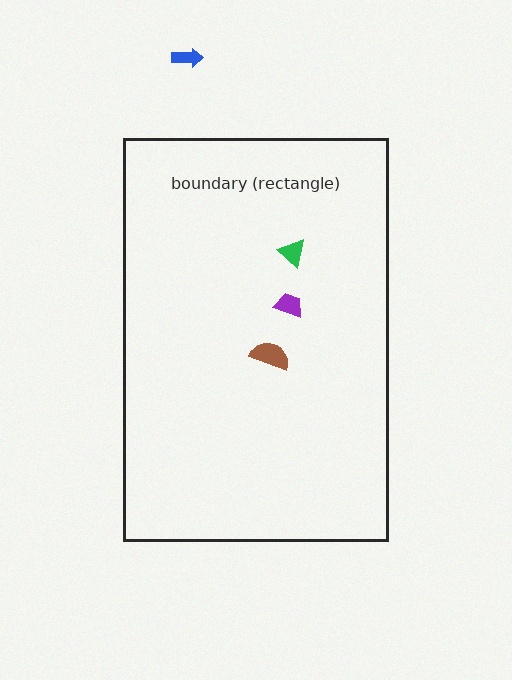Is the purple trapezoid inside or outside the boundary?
Inside.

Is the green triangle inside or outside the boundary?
Inside.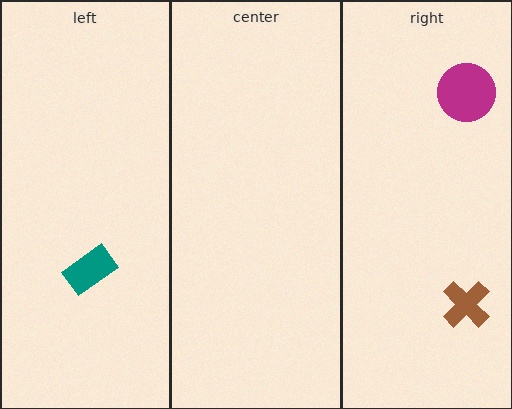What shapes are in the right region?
The brown cross, the magenta circle.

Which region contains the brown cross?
The right region.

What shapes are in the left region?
The teal rectangle.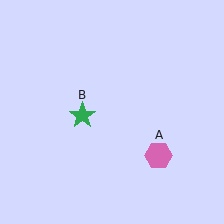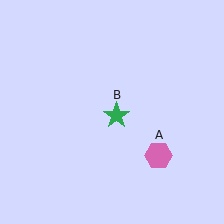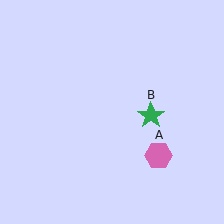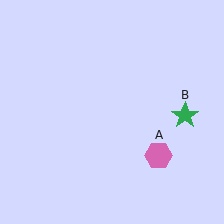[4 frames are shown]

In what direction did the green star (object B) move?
The green star (object B) moved right.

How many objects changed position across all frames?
1 object changed position: green star (object B).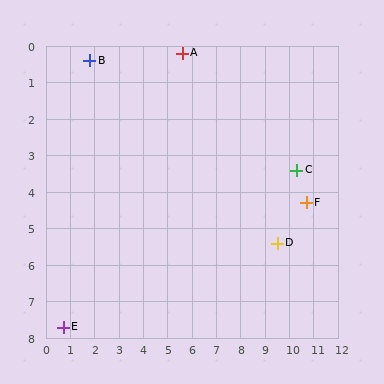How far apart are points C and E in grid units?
Points C and E are about 10.5 grid units apart.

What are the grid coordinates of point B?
Point B is at approximately (1.8, 0.4).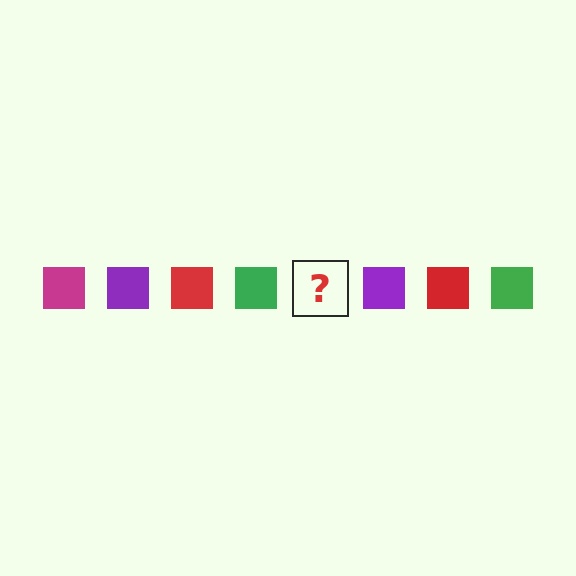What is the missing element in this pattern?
The missing element is a magenta square.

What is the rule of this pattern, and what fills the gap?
The rule is that the pattern cycles through magenta, purple, red, green squares. The gap should be filled with a magenta square.